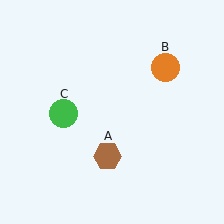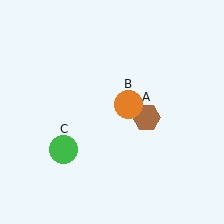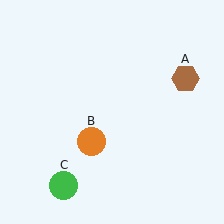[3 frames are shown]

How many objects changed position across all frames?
3 objects changed position: brown hexagon (object A), orange circle (object B), green circle (object C).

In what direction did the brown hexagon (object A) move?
The brown hexagon (object A) moved up and to the right.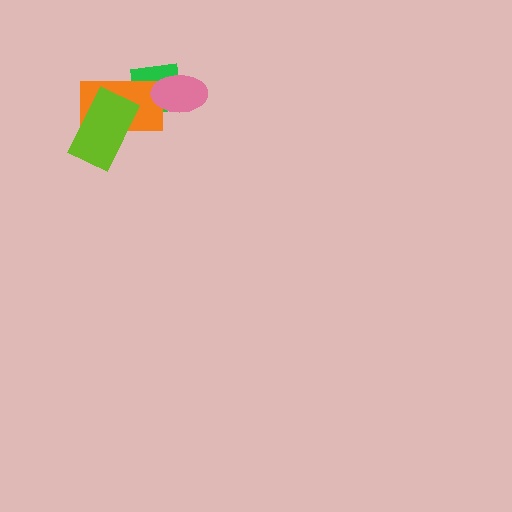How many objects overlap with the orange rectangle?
3 objects overlap with the orange rectangle.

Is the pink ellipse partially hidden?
No, no other shape covers it.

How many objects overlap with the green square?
2 objects overlap with the green square.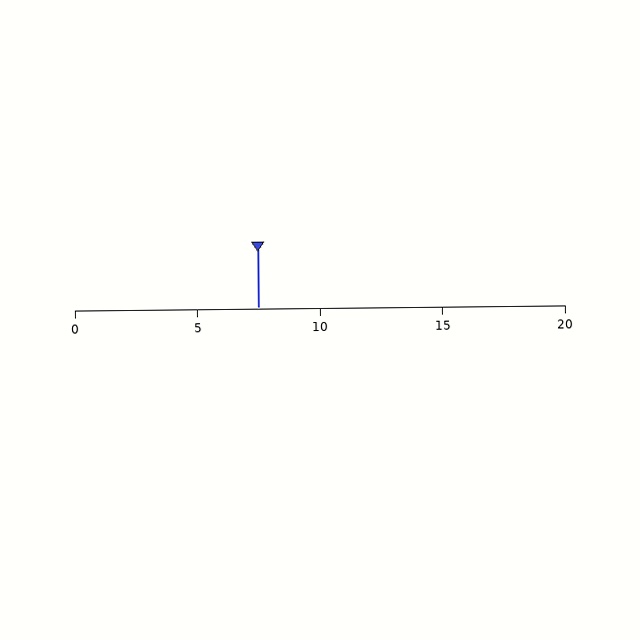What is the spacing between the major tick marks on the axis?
The major ticks are spaced 5 apart.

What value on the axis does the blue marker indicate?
The marker indicates approximately 7.5.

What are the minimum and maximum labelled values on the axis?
The axis runs from 0 to 20.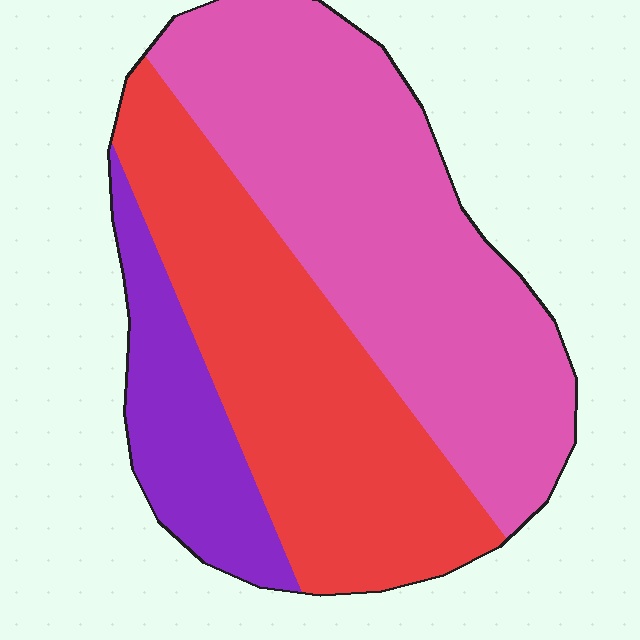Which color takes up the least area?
Purple, at roughly 15%.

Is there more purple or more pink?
Pink.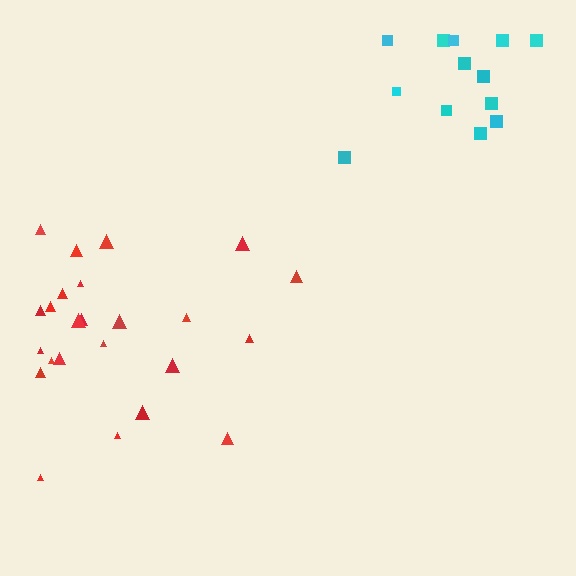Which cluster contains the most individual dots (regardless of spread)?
Red (24).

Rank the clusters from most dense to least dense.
red, cyan.